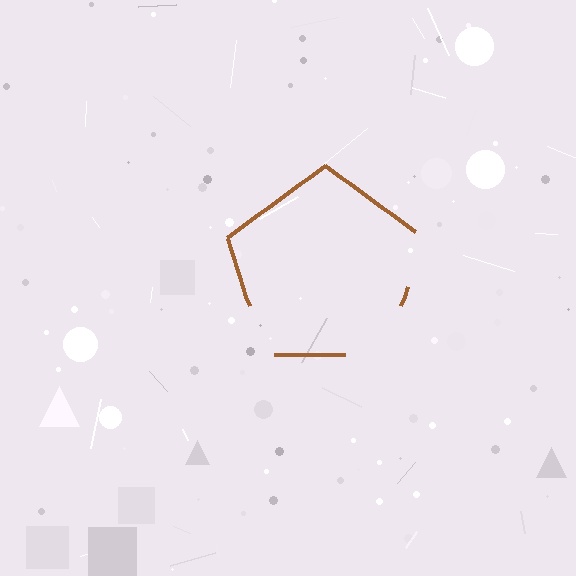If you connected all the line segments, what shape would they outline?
They would outline a pentagon.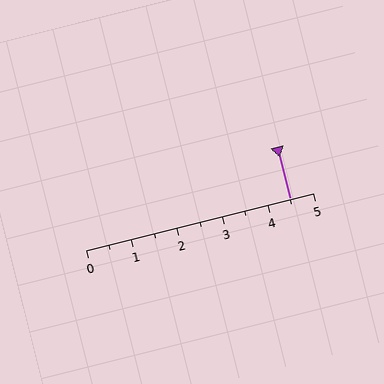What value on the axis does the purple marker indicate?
The marker indicates approximately 4.5.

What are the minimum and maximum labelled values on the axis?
The axis runs from 0 to 5.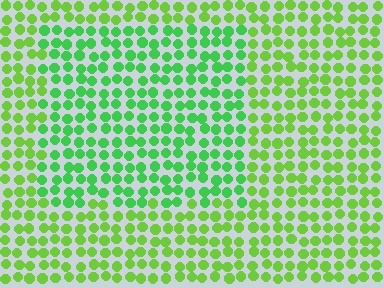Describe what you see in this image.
The image is filled with small lime elements in a uniform arrangement. A rectangle-shaped region is visible where the elements are tinted to a slightly different hue, forming a subtle color boundary.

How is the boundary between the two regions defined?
The boundary is defined purely by a slight shift in hue (about 28 degrees). Spacing, size, and orientation are identical on both sides.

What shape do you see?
I see a rectangle.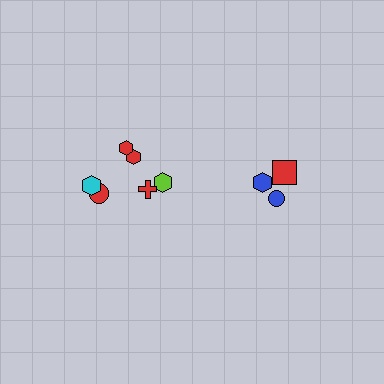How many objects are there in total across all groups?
There are 9 objects.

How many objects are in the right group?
There are 3 objects.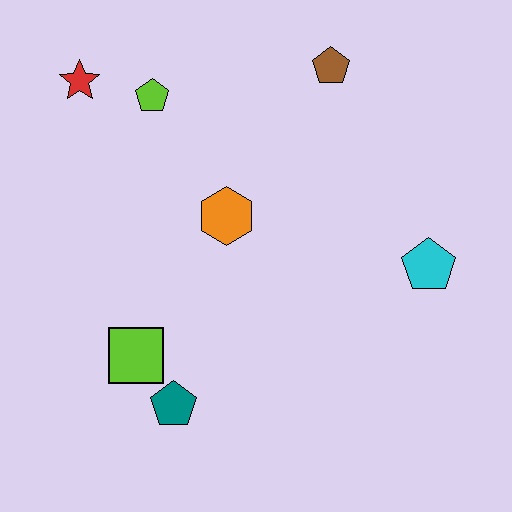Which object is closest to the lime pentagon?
The red star is closest to the lime pentagon.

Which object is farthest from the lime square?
The brown pentagon is farthest from the lime square.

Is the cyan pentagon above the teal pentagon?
Yes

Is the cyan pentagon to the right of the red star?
Yes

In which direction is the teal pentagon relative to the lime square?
The teal pentagon is below the lime square.